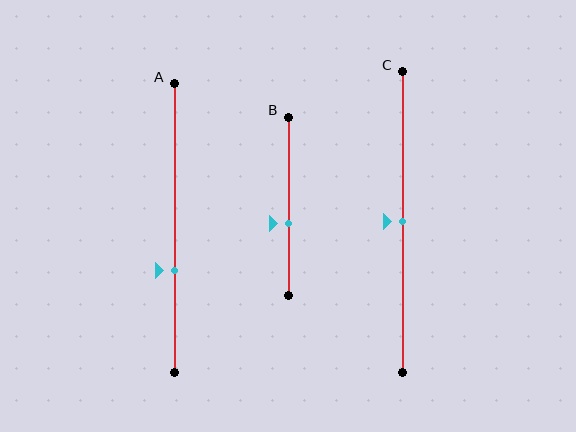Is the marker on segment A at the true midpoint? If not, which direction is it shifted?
No, the marker on segment A is shifted downward by about 15% of the segment length.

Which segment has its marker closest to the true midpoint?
Segment C has its marker closest to the true midpoint.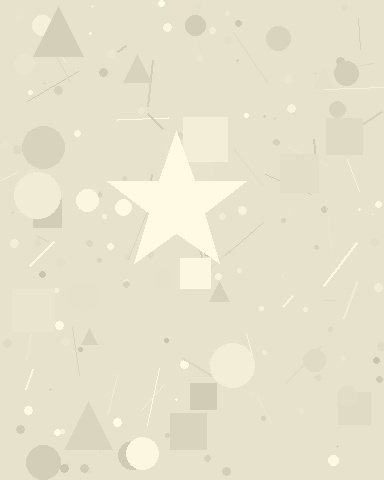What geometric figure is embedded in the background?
A star is embedded in the background.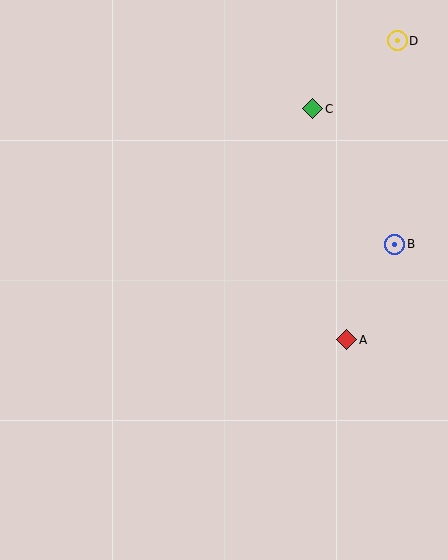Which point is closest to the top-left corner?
Point C is closest to the top-left corner.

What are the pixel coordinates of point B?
Point B is at (395, 244).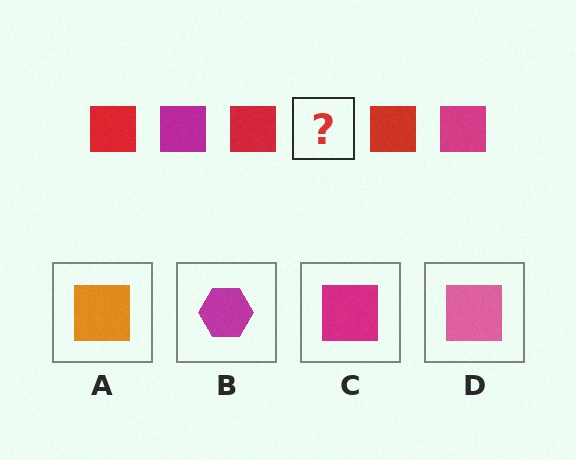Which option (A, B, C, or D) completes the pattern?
C.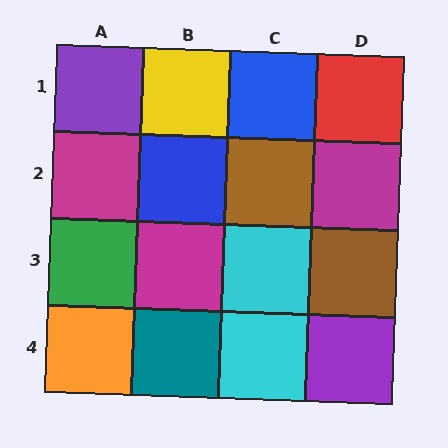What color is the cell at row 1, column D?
Red.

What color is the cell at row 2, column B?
Blue.